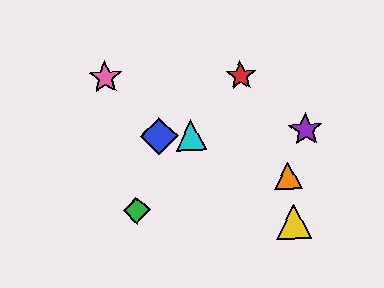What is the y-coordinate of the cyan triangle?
The cyan triangle is at y≈135.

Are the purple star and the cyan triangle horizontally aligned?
Yes, both are at y≈130.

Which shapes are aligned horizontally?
The blue diamond, the purple star, the cyan triangle are aligned horizontally.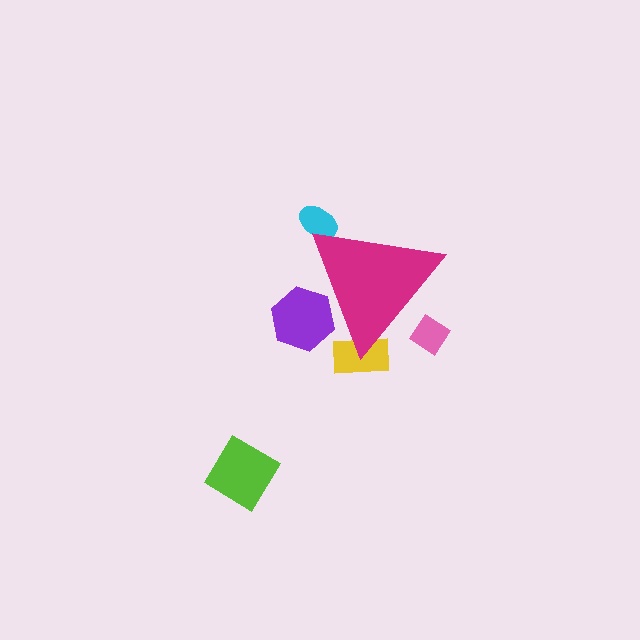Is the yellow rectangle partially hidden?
Yes, the yellow rectangle is partially hidden behind the magenta triangle.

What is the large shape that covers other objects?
A magenta triangle.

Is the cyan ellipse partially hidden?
Yes, the cyan ellipse is partially hidden behind the magenta triangle.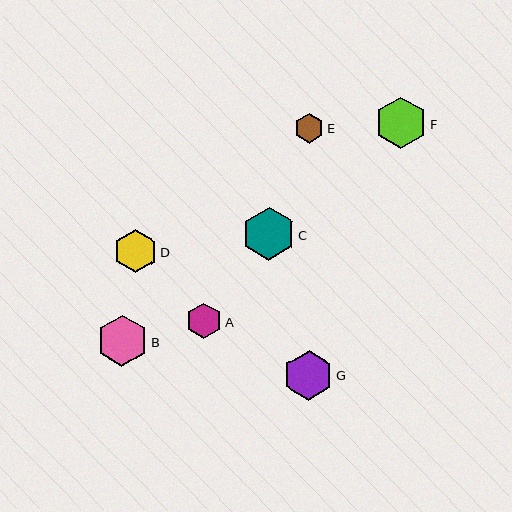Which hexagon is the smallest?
Hexagon E is the smallest with a size of approximately 30 pixels.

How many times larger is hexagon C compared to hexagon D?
Hexagon C is approximately 1.2 times the size of hexagon D.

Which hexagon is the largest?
Hexagon C is the largest with a size of approximately 53 pixels.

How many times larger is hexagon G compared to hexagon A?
Hexagon G is approximately 1.4 times the size of hexagon A.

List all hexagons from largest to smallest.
From largest to smallest: C, B, F, G, D, A, E.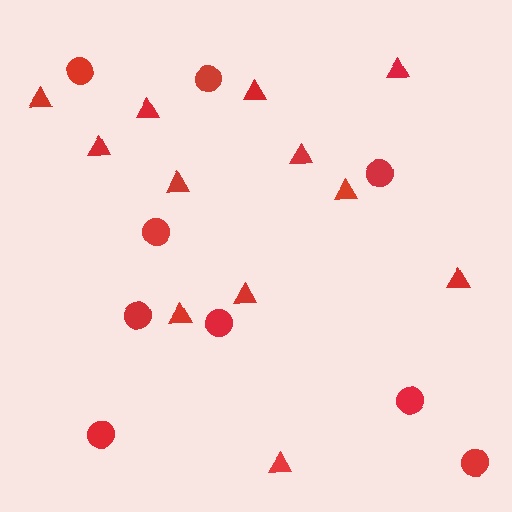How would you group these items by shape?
There are 2 groups: one group of triangles (12) and one group of circles (9).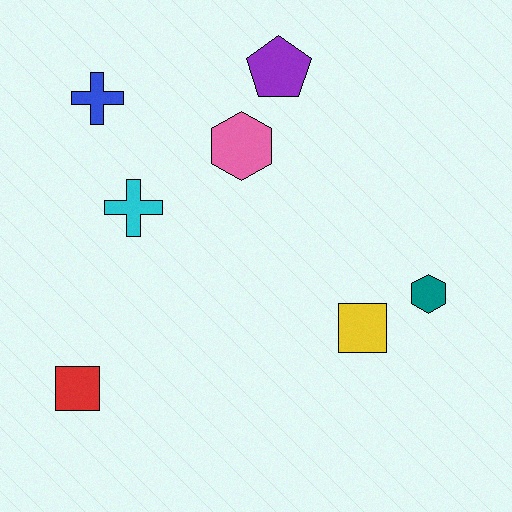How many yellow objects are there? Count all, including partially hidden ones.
There is 1 yellow object.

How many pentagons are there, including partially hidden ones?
There is 1 pentagon.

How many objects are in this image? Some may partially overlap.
There are 7 objects.